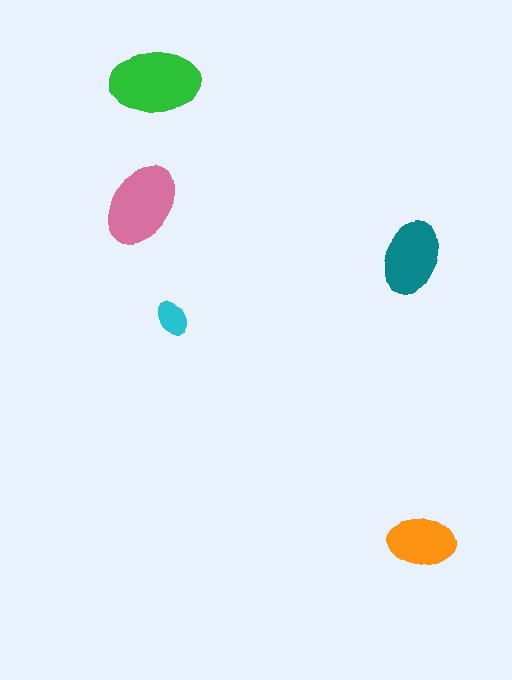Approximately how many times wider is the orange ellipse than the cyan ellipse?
About 2 times wider.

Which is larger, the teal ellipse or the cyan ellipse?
The teal one.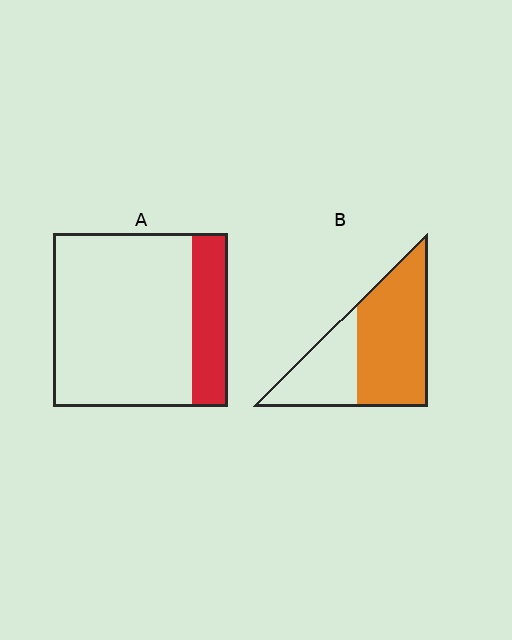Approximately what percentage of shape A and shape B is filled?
A is approximately 20% and B is approximately 65%.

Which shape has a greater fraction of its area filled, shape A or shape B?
Shape B.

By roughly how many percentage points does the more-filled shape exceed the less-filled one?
By roughly 45 percentage points (B over A).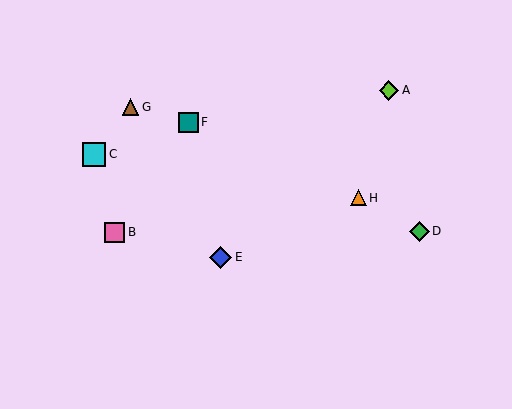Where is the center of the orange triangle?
The center of the orange triangle is at (358, 198).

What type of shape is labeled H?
Shape H is an orange triangle.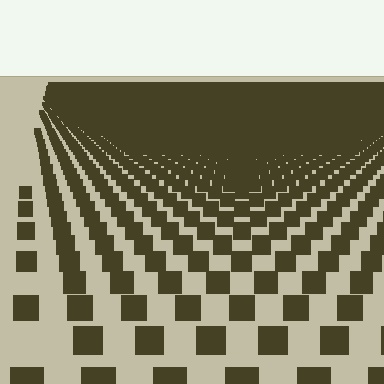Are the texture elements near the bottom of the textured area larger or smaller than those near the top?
Larger. Near the bottom, elements are closer to the viewer and appear at a bigger on-screen size.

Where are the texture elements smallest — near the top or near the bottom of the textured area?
Near the top.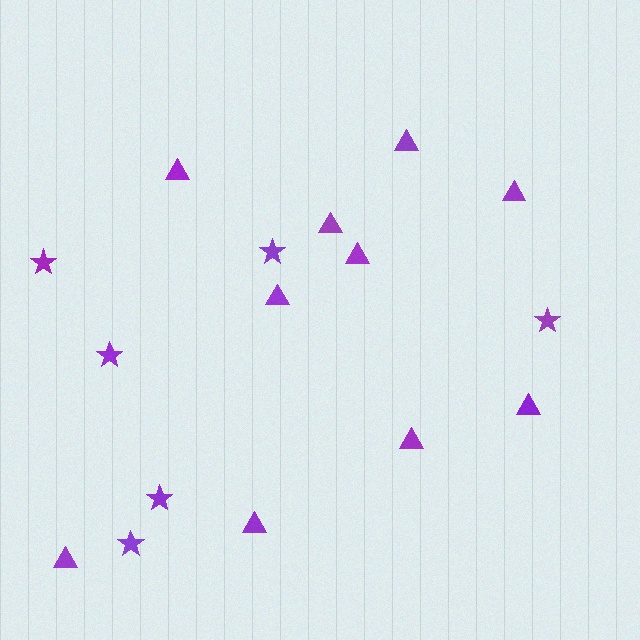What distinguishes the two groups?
There are 2 groups: one group of stars (6) and one group of triangles (10).